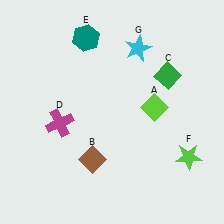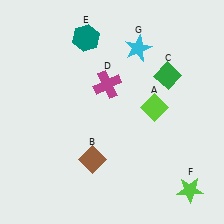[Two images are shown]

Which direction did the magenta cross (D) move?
The magenta cross (D) moved right.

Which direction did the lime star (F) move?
The lime star (F) moved down.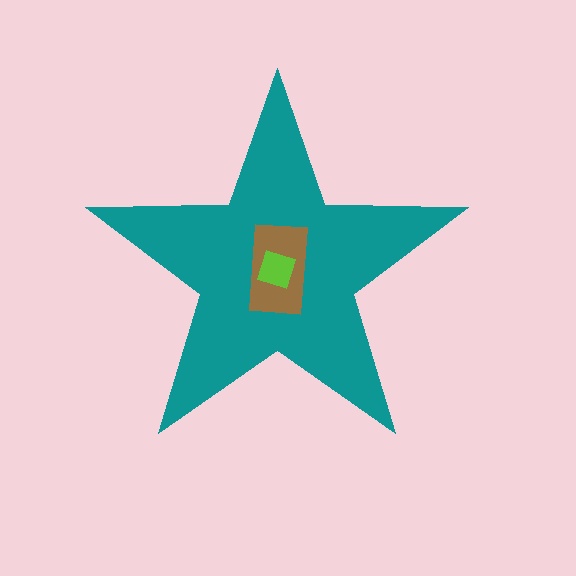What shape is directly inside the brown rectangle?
The lime square.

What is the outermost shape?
The teal star.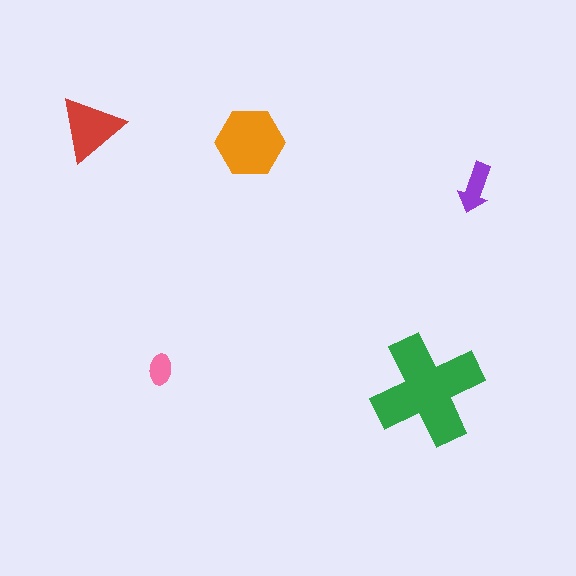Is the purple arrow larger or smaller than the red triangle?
Smaller.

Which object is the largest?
The green cross.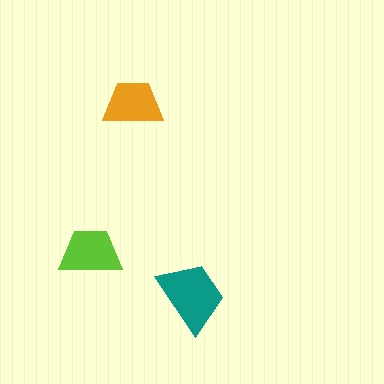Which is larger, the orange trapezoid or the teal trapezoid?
The teal one.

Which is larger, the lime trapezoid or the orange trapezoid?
The lime one.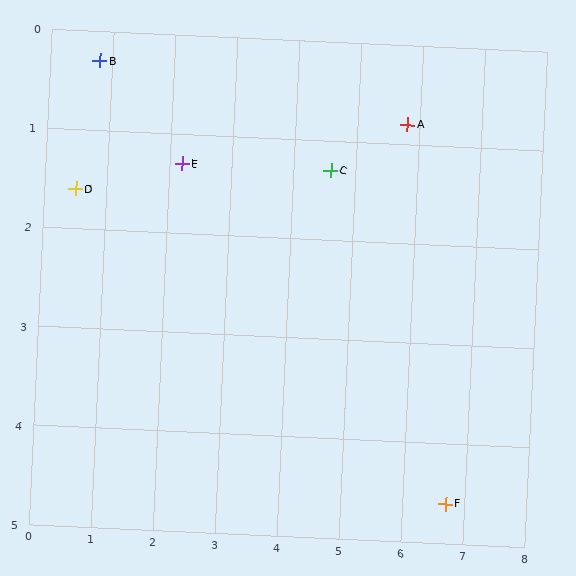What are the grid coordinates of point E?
Point E is at approximately (2.2, 1.3).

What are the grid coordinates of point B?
Point B is at approximately (0.8, 0.3).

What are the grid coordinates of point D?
Point D is at approximately (0.5, 1.6).